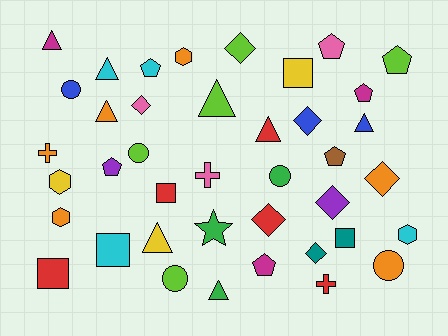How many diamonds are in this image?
There are 7 diamonds.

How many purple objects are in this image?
There are 2 purple objects.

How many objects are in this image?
There are 40 objects.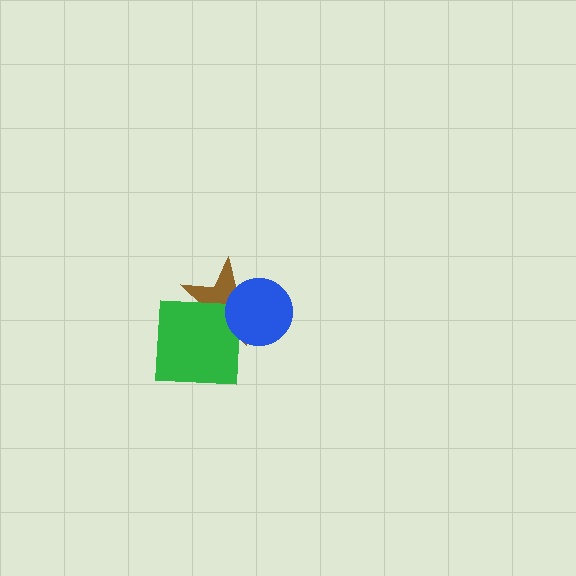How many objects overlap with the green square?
1 object overlaps with the green square.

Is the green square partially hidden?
No, no other shape covers it.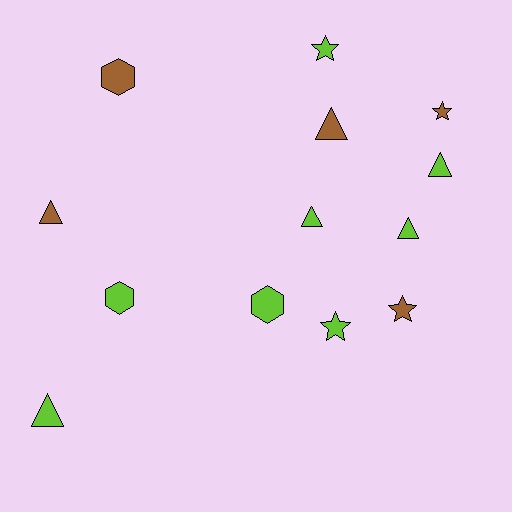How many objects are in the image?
There are 13 objects.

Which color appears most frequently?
Lime, with 8 objects.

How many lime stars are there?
There are 2 lime stars.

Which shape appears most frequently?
Triangle, with 6 objects.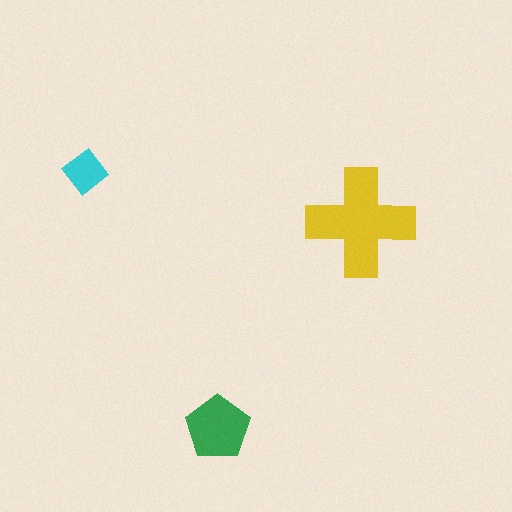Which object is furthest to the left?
The cyan diamond is leftmost.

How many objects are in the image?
There are 3 objects in the image.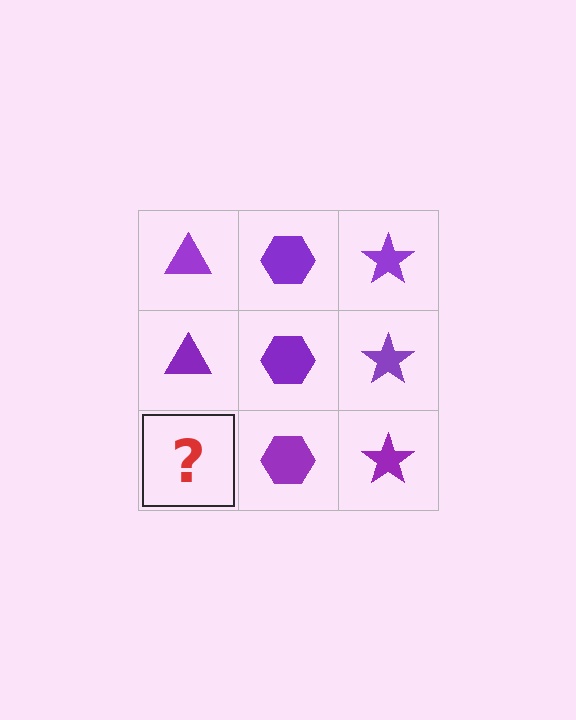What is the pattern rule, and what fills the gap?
The rule is that each column has a consistent shape. The gap should be filled with a purple triangle.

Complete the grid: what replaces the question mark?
The question mark should be replaced with a purple triangle.